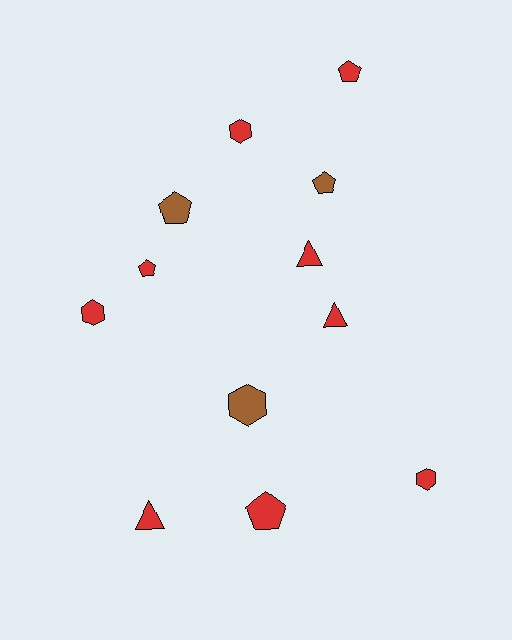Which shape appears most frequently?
Pentagon, with 5 objects.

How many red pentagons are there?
There are 3 red pentagons.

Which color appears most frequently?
Red, with 9 objects.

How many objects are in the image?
There are 12 objects.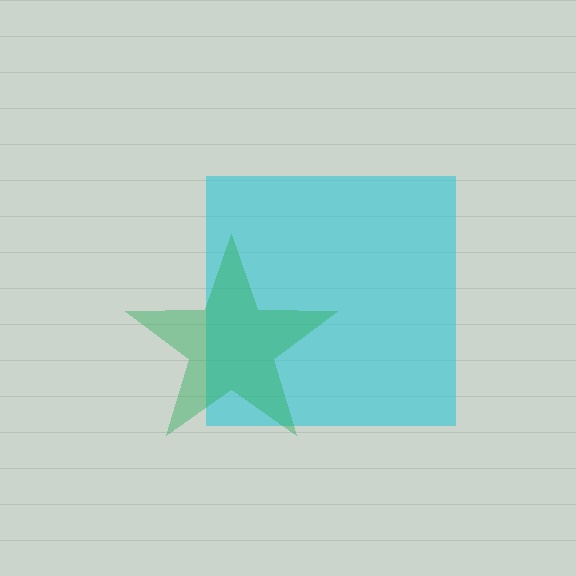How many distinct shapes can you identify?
There are 2 distinct shapes: a cyan square, a green star.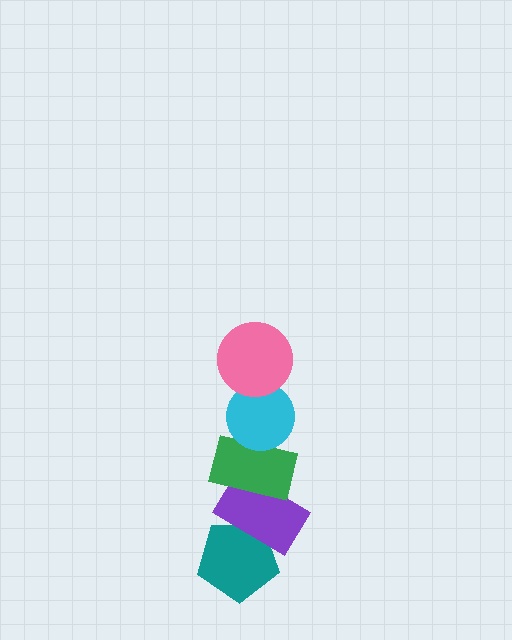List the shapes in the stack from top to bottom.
From top to bottom: the pink circle, the cyan circle, the green rectangle, the purple rectangle, the teal pentagon.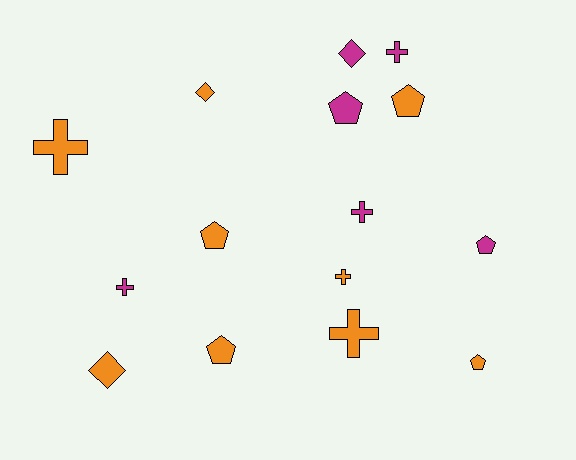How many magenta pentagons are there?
There are 2 magenta pentagons.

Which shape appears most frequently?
Cross, with 6 objects.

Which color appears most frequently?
Orange, with 9 objects.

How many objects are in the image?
There are 15 objects.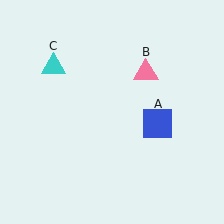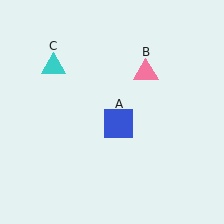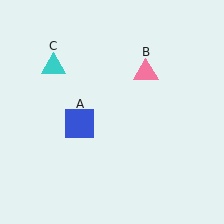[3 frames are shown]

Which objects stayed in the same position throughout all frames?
Pink triangle (object B) and cyan triangle (object C) remained stationary.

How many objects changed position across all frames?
1 object changed position: blue square (object A).